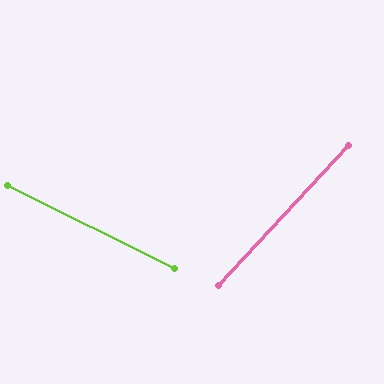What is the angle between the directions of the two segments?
Approximately 74 degrees.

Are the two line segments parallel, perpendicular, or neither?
Neither parallel nor perpendicular — they differ by about 74°.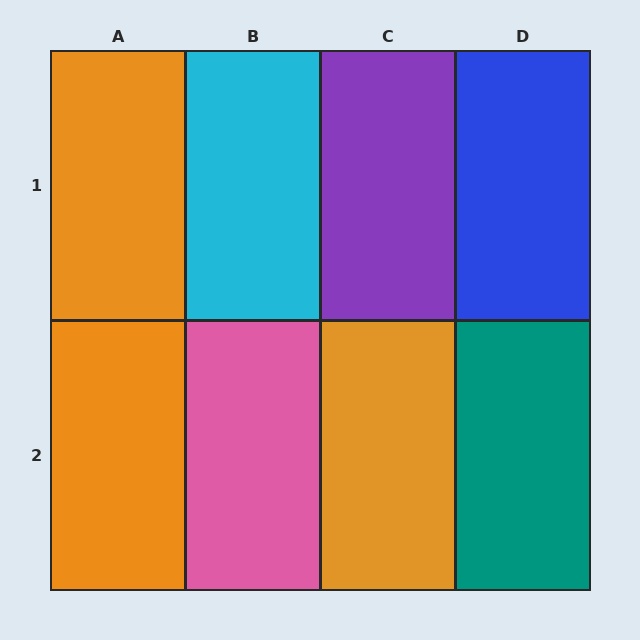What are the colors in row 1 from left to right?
Orange, cyan, purple, blue.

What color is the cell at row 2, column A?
Orange.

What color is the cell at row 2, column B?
Pink.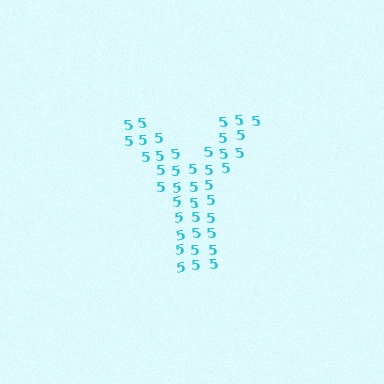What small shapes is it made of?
It is made of small digit 5's.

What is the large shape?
The large shape is the letter Y.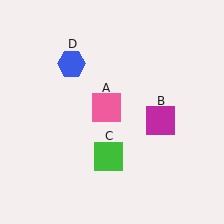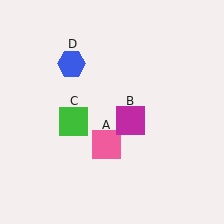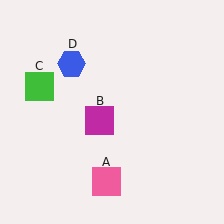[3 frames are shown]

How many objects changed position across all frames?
3 objects changed position: pink square (object A), magenta square (object B), green square (object C).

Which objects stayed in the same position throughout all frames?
Blue hexagon (object D) remained stationary.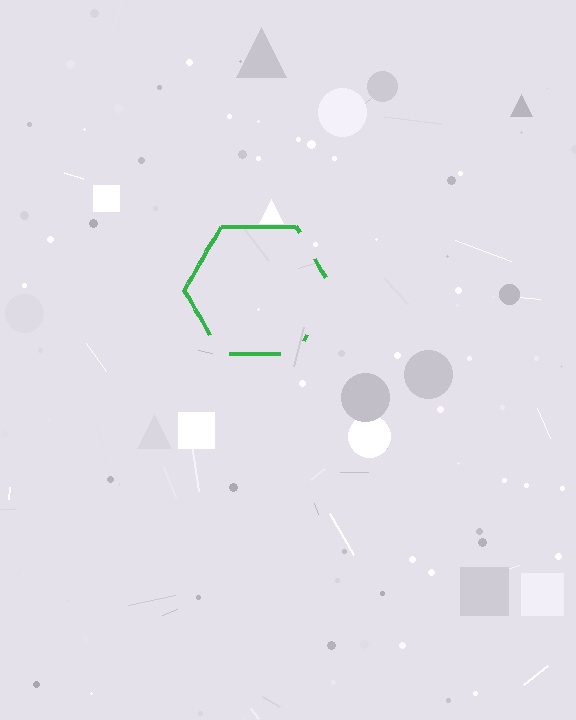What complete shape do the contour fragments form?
The contour fragments form a hexagon.